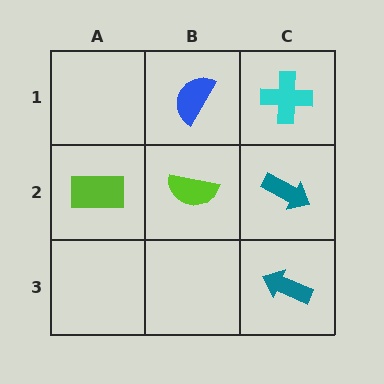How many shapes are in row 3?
1 shape.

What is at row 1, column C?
A cyan cross.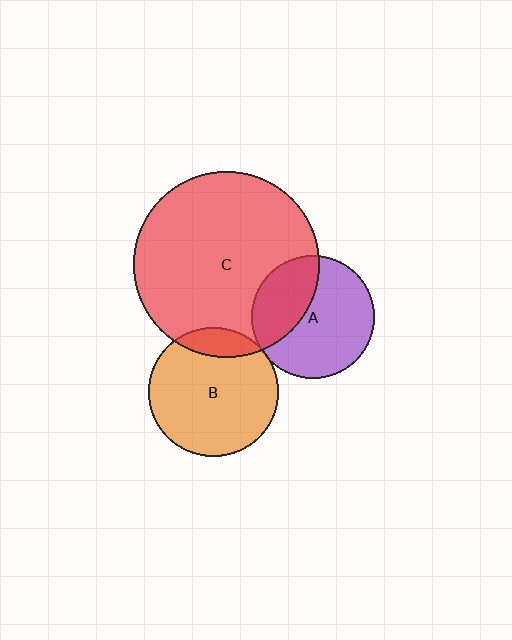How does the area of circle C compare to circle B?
Approximately 2.1 times.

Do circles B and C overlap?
Yes.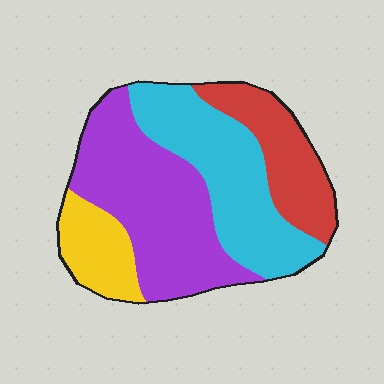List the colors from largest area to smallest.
From largest to smallest: purple, cyan, red, yellow.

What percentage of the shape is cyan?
Cyan covers roughly 30% of the shape.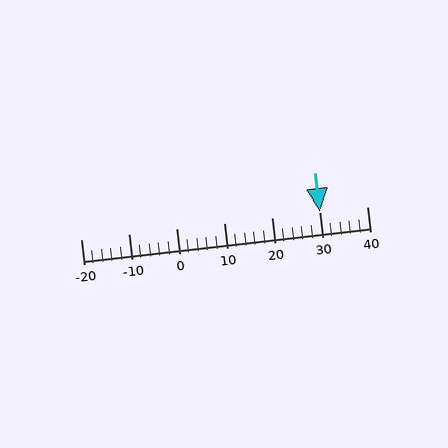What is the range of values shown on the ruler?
The ruler shows values from -20 to 40.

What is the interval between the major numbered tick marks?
The major tick marks are spaced 10 units apart.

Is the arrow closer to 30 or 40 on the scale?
The arrow is closer to 30.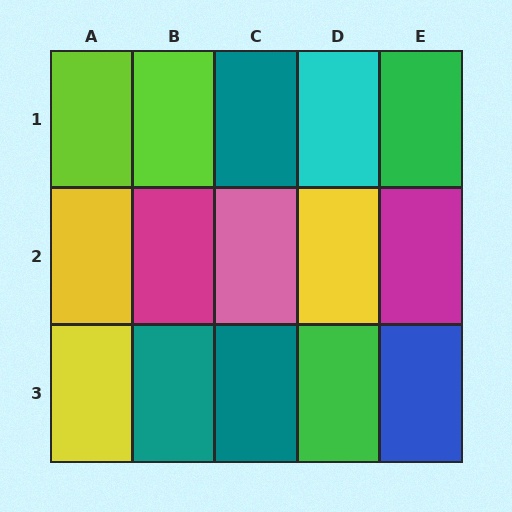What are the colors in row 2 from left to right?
Yellow, magenta, pink, yellow, magenta.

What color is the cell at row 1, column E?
Green.